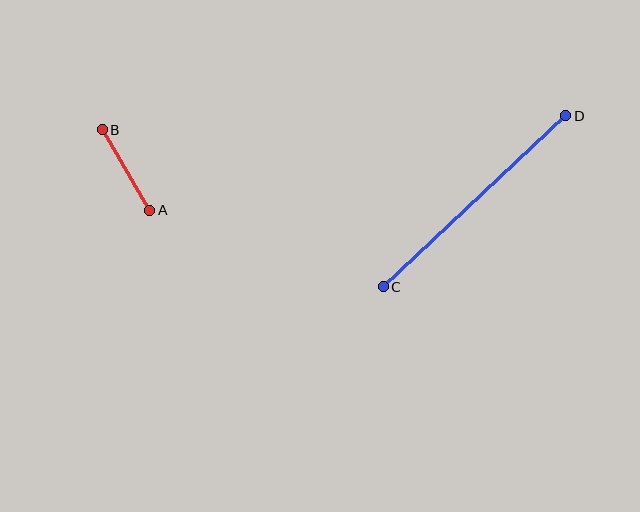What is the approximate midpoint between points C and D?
The midpoint is at approximately (475, 201) pixels.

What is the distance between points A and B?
The distance is approximately 93 pixels.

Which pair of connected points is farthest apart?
Points C and D are farthest apart.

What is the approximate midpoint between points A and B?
The midpoint is at approximately (126, 170) pixels.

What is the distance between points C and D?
The distance is approximately 250 pixels.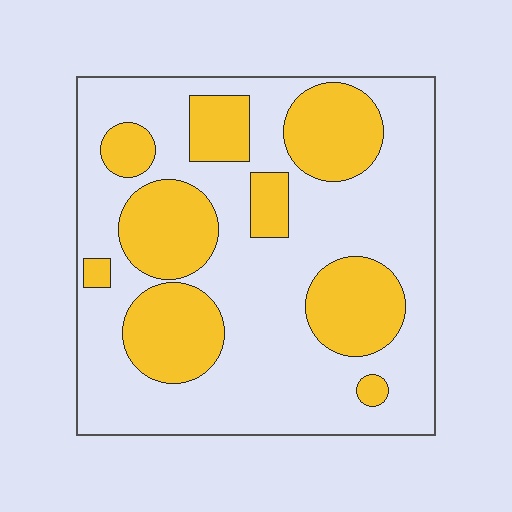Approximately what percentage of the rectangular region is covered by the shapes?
Approximately 35%.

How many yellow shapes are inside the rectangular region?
9.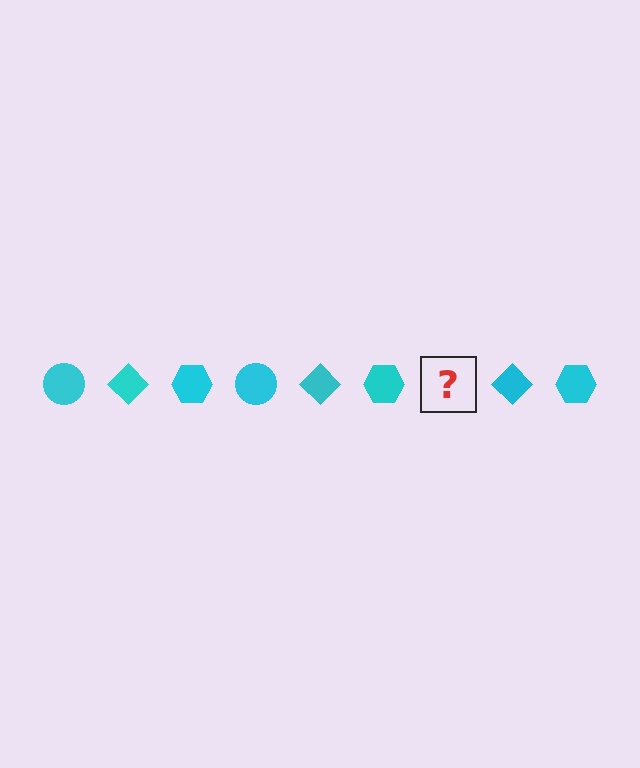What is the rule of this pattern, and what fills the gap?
The rule is that the pattern cycles through circle, diamond, hexagon shapes in cyan. The gap should be filled with a cyan circle.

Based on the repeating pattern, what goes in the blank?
The blank should be a cyan circle.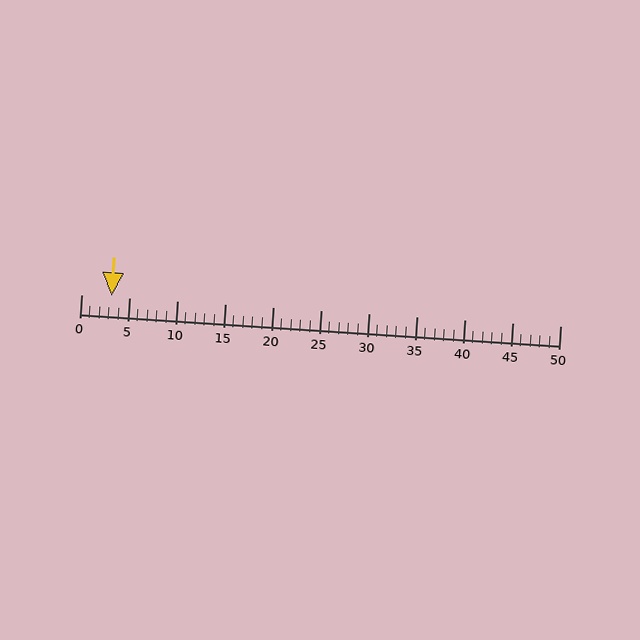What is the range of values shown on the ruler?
The ruler shows values from 0 to 50.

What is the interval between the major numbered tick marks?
The major tick marks are spaced 5 units apart.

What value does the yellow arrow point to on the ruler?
The yellow arrow points to approximately 3.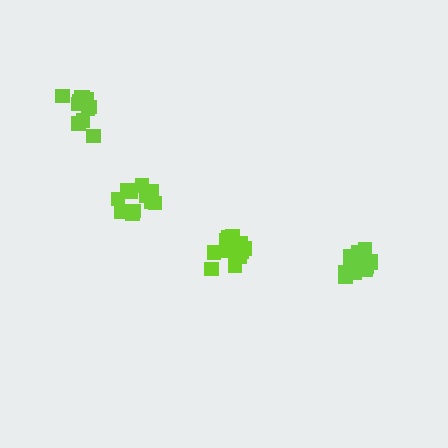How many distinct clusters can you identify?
There are 4 distinct clusters.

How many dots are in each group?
Group 1: 14 dots, Group 2: 12 dots, Group 3: 14 dots, Group 4: 13 dots (53 total).